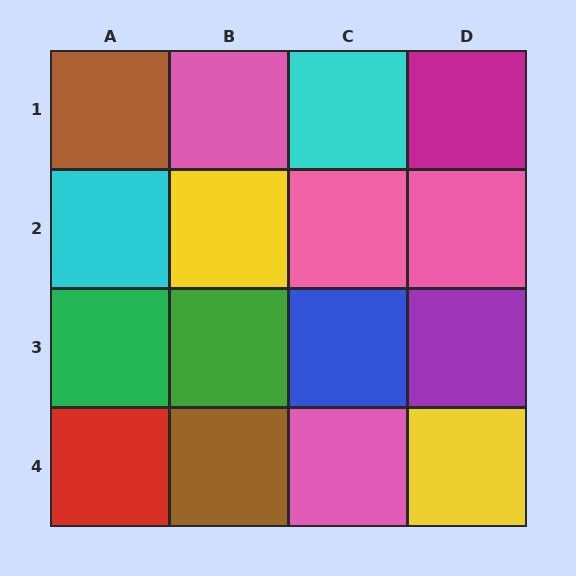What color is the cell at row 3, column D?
Purple.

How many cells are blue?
1 cell is blue.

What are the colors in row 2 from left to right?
Cyan, yellow, pink, pink.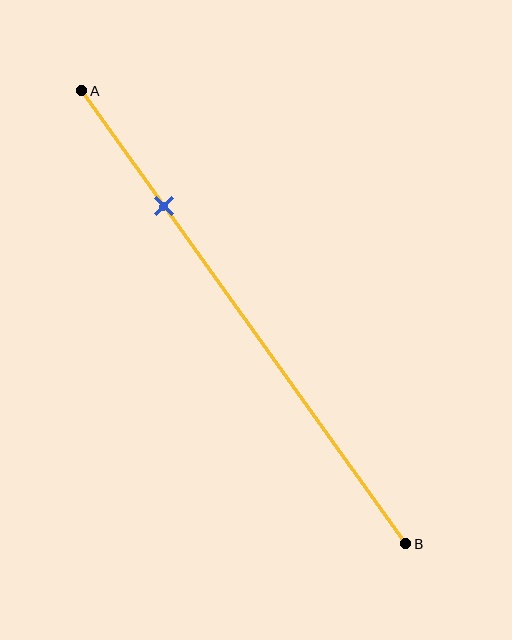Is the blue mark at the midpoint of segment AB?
No, the mark is at about 25% from A, not at the 50% midpoint.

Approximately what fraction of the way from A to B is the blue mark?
The blue mark is approximately 25% of the way from A to B.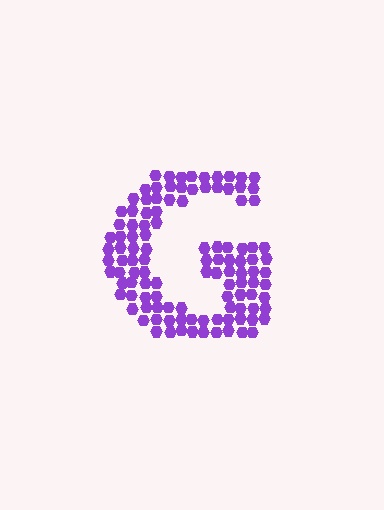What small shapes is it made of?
It is made of small hexagons.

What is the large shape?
The large shape is the letter G.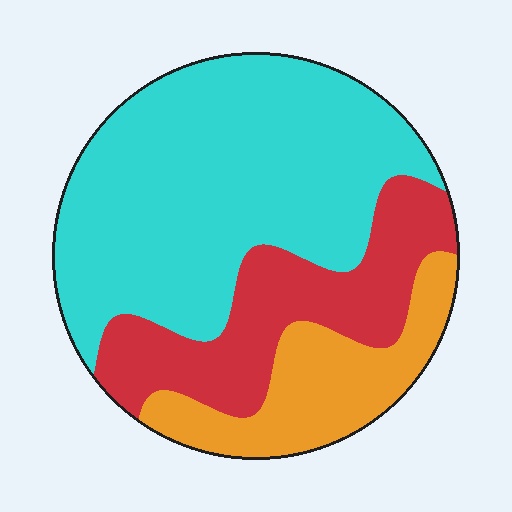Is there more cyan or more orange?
Cyan.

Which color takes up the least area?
Orange, at roughly 20%.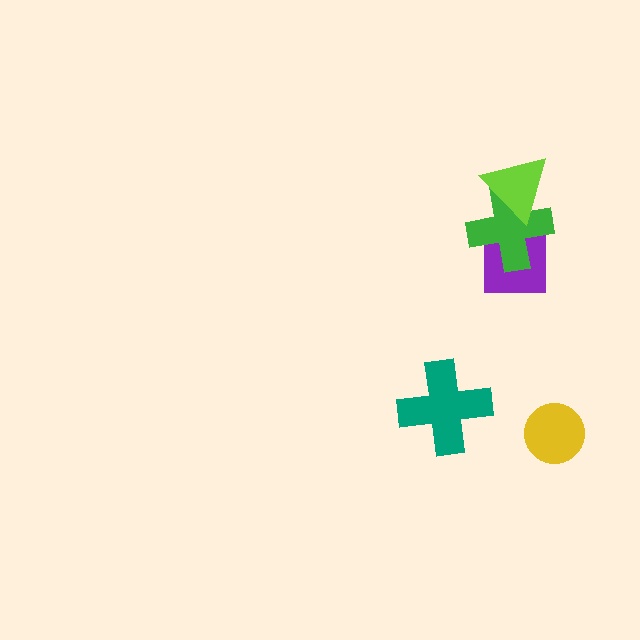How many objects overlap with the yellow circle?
0 objects overlap with the yellow circle.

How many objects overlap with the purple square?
1 object overlaps with the purple square.